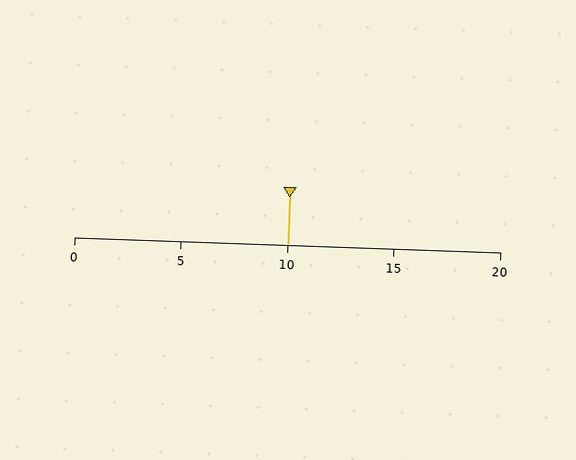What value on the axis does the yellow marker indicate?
The marker indicates approximately 10.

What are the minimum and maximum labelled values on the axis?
The axis runs from 0 to 20.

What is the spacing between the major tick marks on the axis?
The major ticks are spaced 5 apart.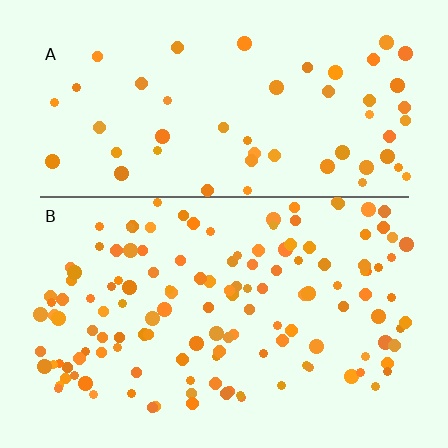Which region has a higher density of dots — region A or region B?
B (the bottom).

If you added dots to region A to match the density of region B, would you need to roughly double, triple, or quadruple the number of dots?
Approximately double.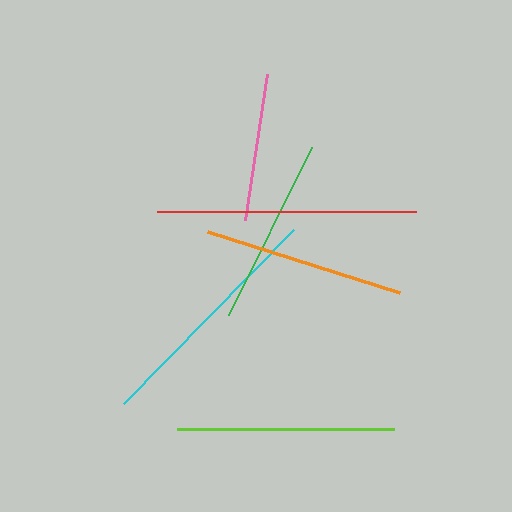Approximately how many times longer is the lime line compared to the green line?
The lime line is approximately 1.2 times the length of the green line.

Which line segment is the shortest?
The pink line is the shortest at approximately 148 pixels.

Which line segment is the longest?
The red line is the longest at approximately 260 pixels.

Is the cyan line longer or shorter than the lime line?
The cyan line is longer than the lime line.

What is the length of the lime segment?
The lime segment is approximately 218 pixels long.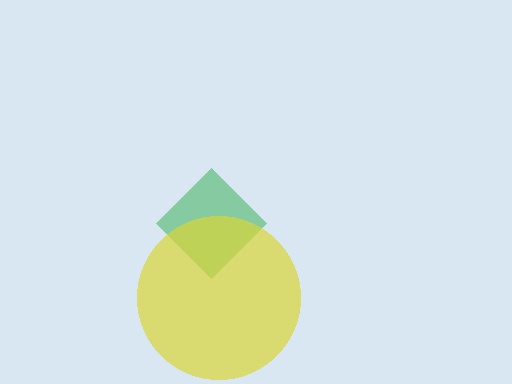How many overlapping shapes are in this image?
There are 2 overlapping shapes in the image.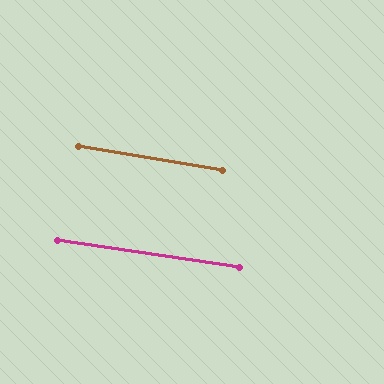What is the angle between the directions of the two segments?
Approximately 1 degree.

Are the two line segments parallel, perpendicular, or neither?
Parallel — their directions differ by only 1.2°.